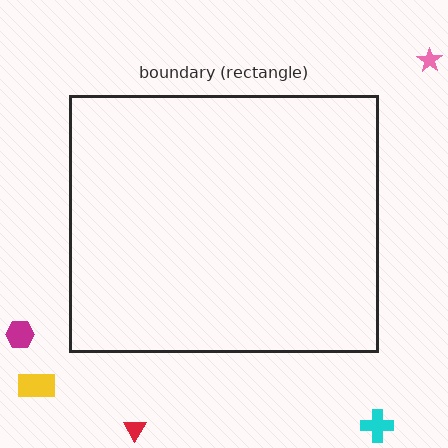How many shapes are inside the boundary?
0 inside, 5 outside.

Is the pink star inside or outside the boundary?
Outside.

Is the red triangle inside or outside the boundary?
Outside.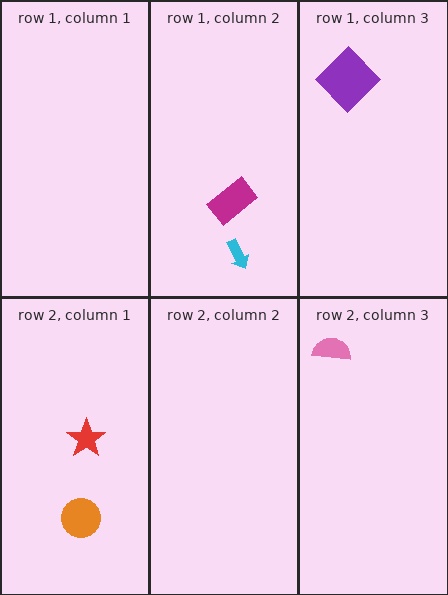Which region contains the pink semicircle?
The row 2, column 3 region.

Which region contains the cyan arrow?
The row 1, column 2 region.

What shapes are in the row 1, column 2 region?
The magenta rectangle, the cyan arrow.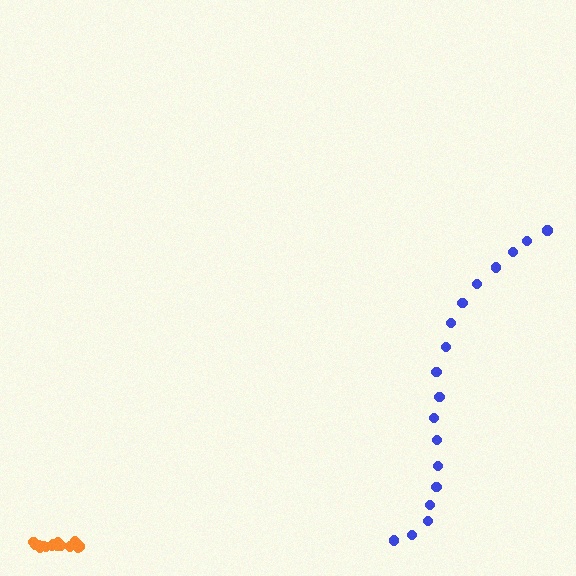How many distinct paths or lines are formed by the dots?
There are 2 distinct paths.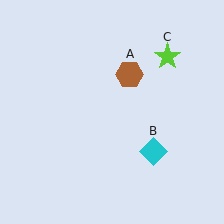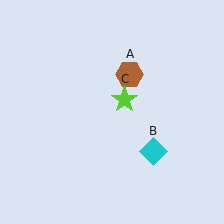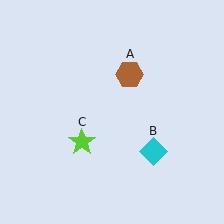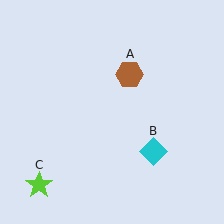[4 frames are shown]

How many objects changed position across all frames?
1 object changed position: lime star (object C).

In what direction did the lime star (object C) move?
The lime star (object C) moved down and to the left.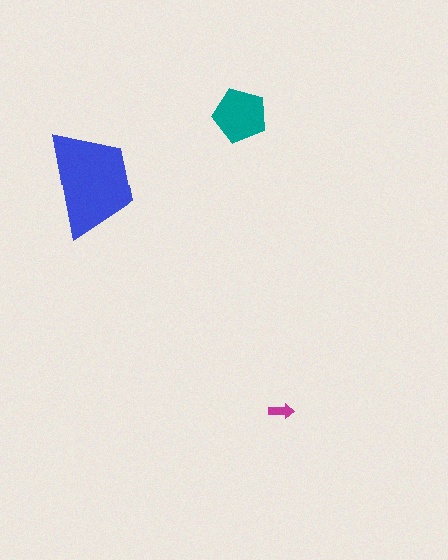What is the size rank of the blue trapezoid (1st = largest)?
1st.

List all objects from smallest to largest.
The magenta arrow, the teal pentagon, the blue trapezoid.